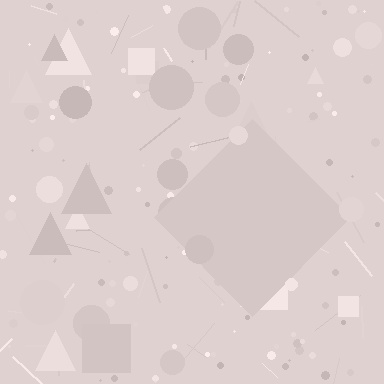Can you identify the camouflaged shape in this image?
The camouflaged shape is a diamond.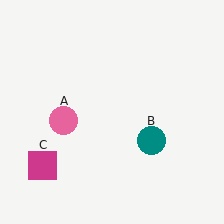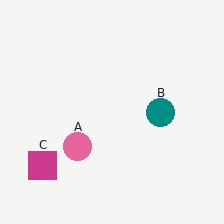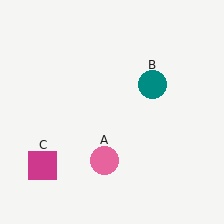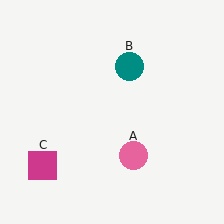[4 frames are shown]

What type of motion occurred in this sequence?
The pink circle (object A), teal circle (object B) rotated counterclockwise around the center of the scene.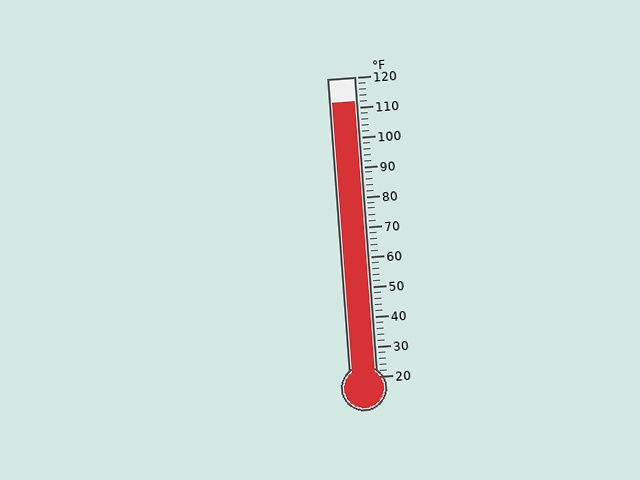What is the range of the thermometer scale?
The thermometer scale ranges from 20°F to 120°F.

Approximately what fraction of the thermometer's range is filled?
The thermometer is filled to approximately 90% of its range.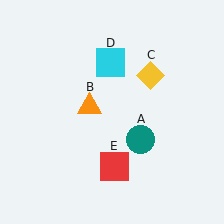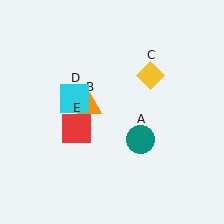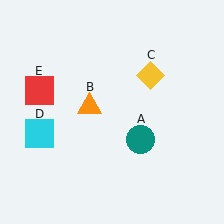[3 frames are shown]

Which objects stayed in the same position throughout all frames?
Teal circle (object A) and orange triangle (object B) and yellow diamond (object C) remained stationary.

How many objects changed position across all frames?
2 objects changed position: cyan square (object D), red square (object E).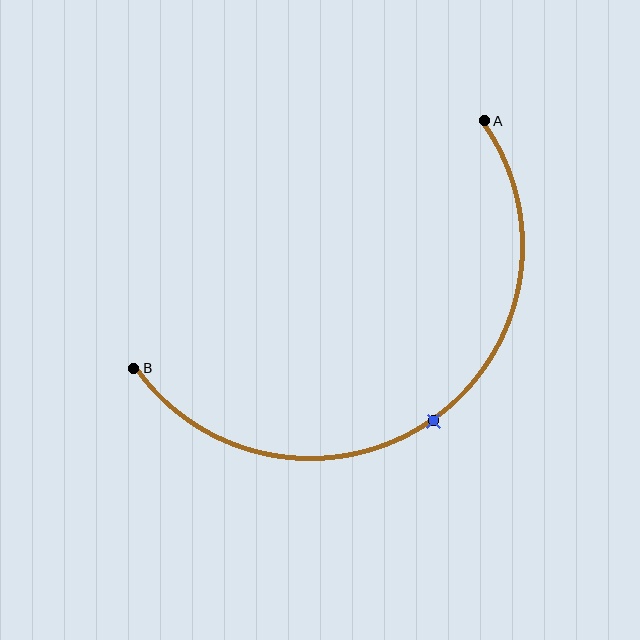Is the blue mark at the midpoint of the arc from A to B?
Yes. The blue mark lies on the arc at equal arc-length from both A and B — it is the arc midpoint.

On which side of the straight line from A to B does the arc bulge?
The arc bulges below and to the right of the straight line connecting A and B.